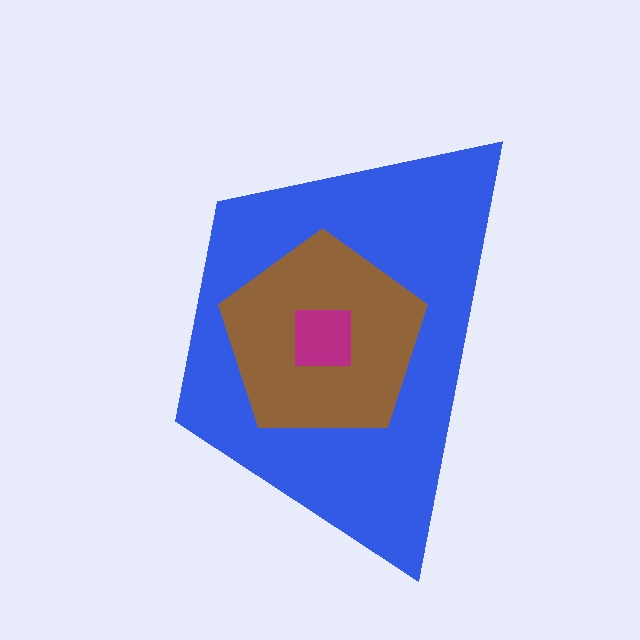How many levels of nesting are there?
3.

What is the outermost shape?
The blue trapezoid.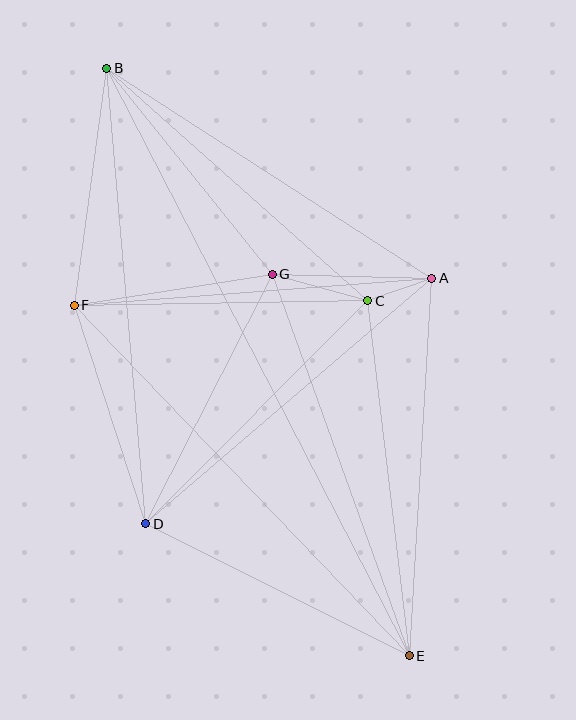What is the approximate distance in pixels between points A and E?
The distance between A and E is approximately 378 pixels.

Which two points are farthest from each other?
Points B and E are farthest from each other.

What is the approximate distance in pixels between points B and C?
The distance between B and C is approximately 350 pixels.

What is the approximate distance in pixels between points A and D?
The distance between A and D is approximately 377 pixels.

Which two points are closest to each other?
Points A and C are closest to each other.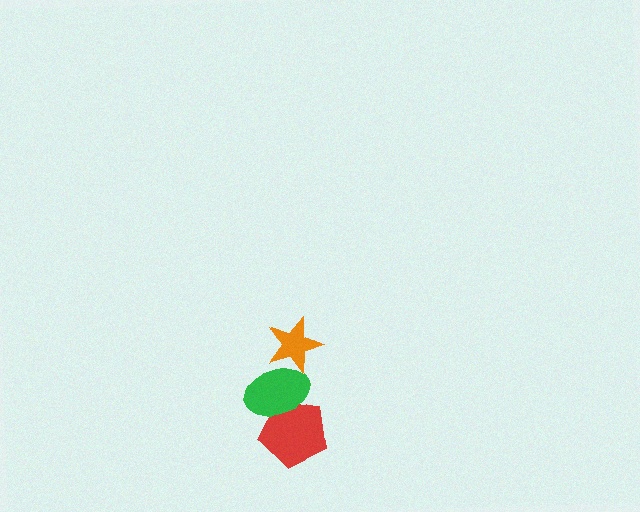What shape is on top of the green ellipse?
The orange star is on top of the green ellipse.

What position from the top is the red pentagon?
The red pentagon is 3rd from the top.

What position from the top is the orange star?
The orange star is 1st from the top.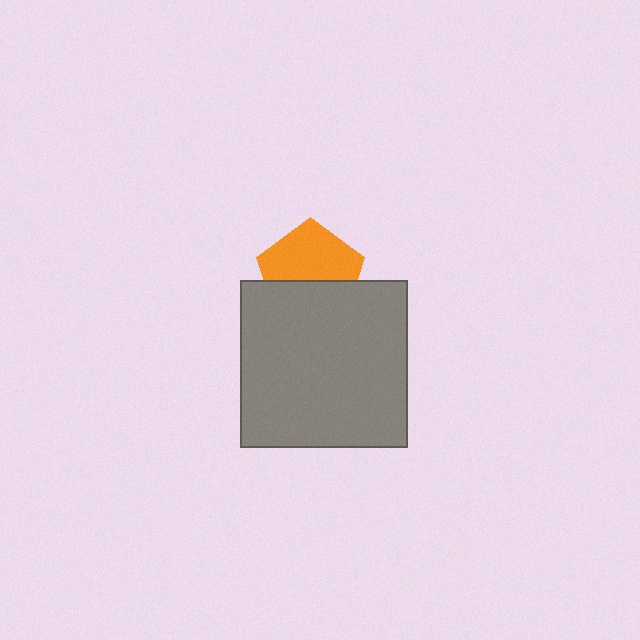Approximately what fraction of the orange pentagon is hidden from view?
Roughly 43% of the orange pentagon is hidden behind the gray square.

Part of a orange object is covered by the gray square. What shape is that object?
It is a pentagon.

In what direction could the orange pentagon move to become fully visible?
The orange pentagon could move up. That would shift it out from behind the gray square entirely.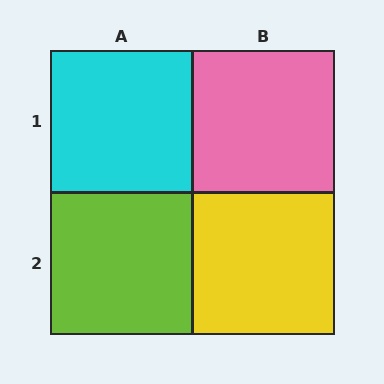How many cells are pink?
1 cell is pink.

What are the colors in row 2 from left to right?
Lime, yellow.